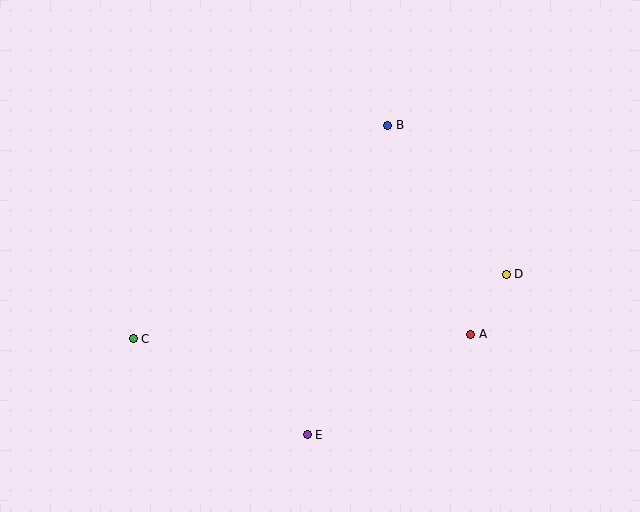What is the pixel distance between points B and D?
The distance between B and D is 190 pixels.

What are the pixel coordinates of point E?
Point E is at (307, 435).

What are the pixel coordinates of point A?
Point A is at (471, 334).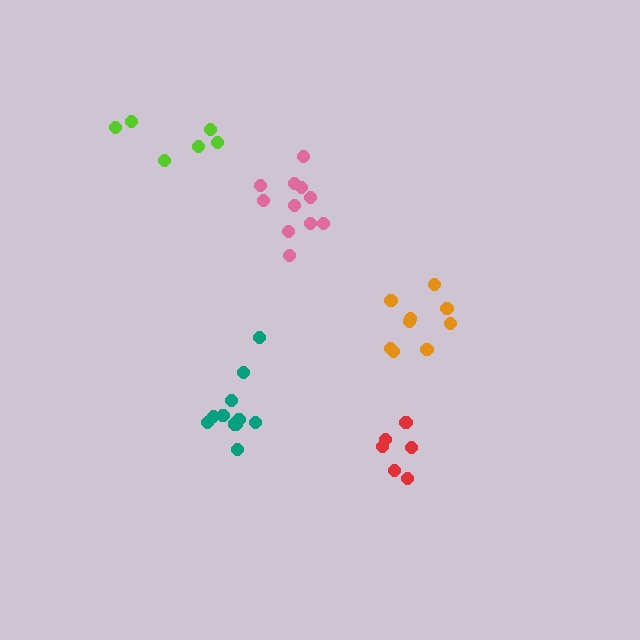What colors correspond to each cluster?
The clusters are colored: orange, teal, red, lime, pink.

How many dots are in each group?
Group 1: 9 dots, Group 2: 11 dots, Group 3: 6 dots, Group 4: 6 dots, Group 5: 11 dots (43 total).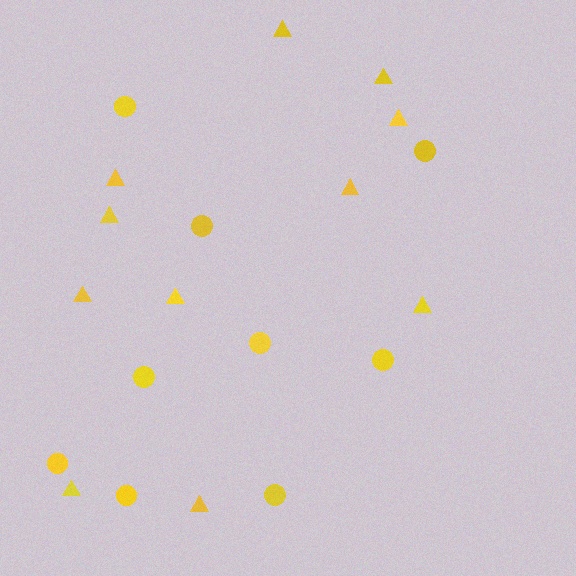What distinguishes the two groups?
There are 2 groups: one group of triangles (11) and one group of circles (9).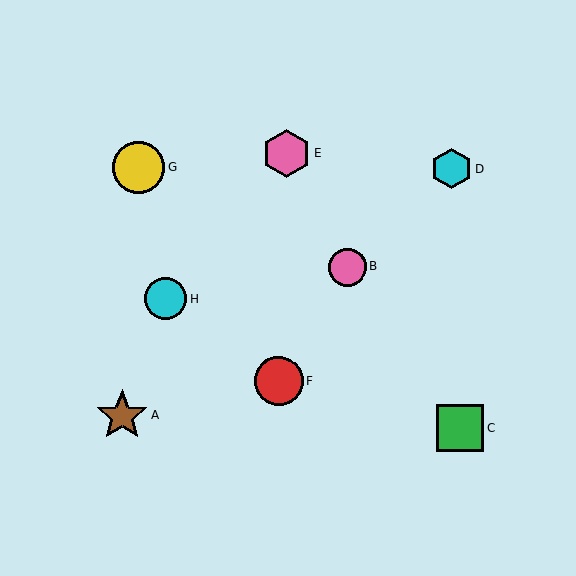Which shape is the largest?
The yellow circle (labeled G) is the largest.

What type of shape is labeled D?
Shape D is a cyan hexagon.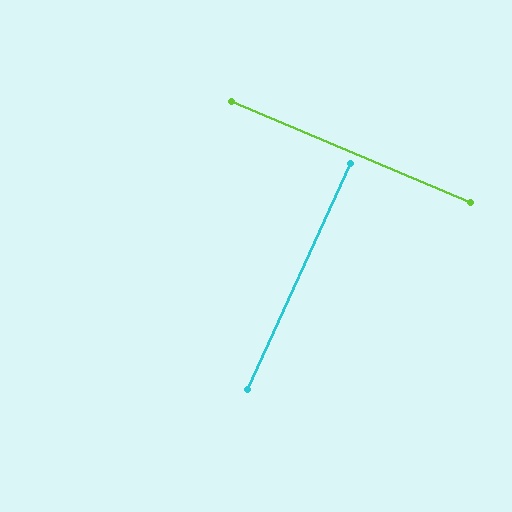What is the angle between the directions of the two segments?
Approximately 88 degrees.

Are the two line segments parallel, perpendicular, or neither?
Perpendicular — they meet at approximately 88°.